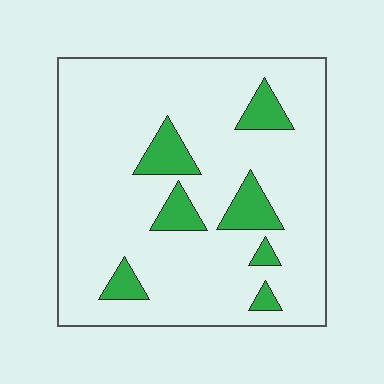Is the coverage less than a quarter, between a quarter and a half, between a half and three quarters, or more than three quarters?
Less than a quarter.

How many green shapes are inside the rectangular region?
7.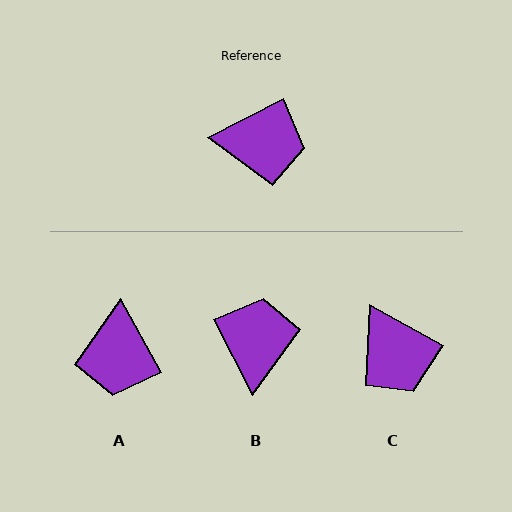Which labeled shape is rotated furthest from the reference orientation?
B, about 90 degrees away.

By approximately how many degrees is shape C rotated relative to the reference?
Approximately 56 degrees clockwise.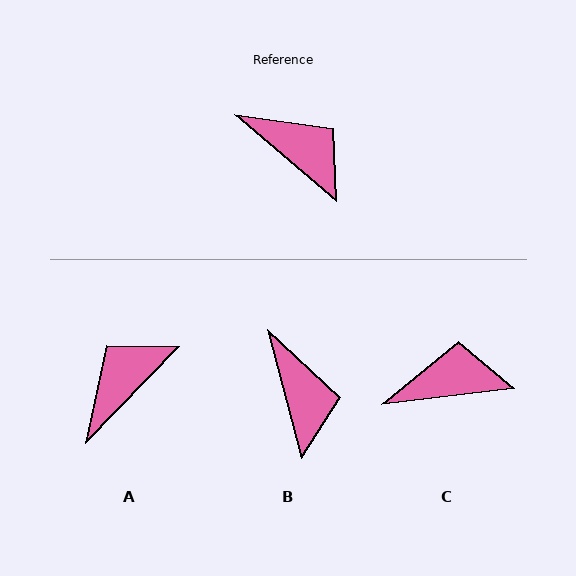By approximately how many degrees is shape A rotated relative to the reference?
Approximately 86 degrees counter-clockwise.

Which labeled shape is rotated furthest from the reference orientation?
A, about 86 degrees away.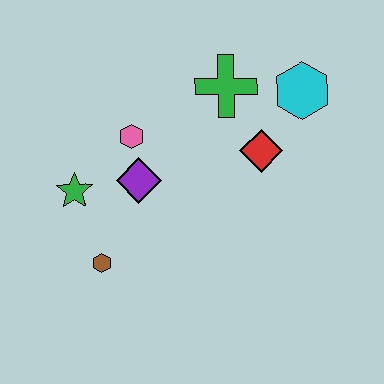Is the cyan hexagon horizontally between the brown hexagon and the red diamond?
No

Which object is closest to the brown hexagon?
The green star is closest to the brown hexagon.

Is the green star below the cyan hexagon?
Yes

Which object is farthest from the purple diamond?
The cyan hexagon is farthest from the purple diamond.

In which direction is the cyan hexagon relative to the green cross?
The cyan hexagon is to the right of the green cross.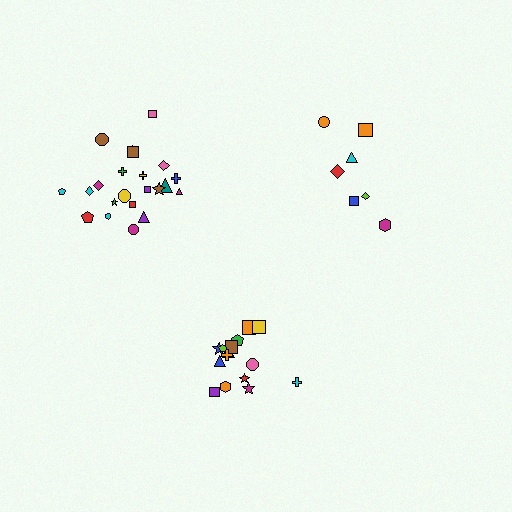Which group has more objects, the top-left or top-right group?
The top-left group.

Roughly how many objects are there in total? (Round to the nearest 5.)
Roughly 45 objects in total.